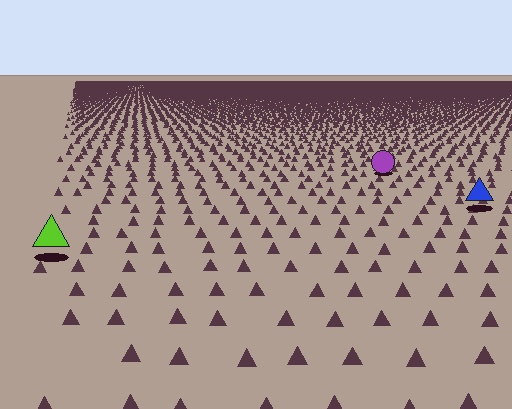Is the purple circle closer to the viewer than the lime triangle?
No. The lime triangle is closer — you can tell from the texture gradient: the ground texture is coarser near it.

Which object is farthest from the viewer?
The purple circle is farthest from the viewer. It appears smaller and the ground texture around it is denser.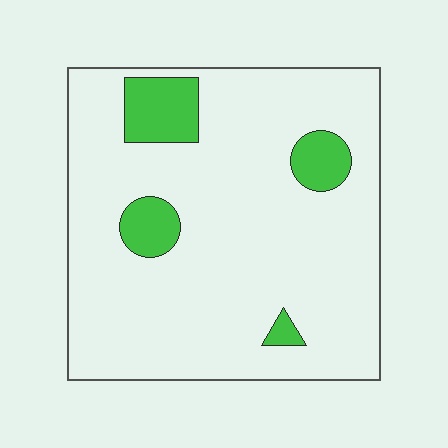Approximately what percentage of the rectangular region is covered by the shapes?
Approximately 10%.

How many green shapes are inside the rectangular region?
4.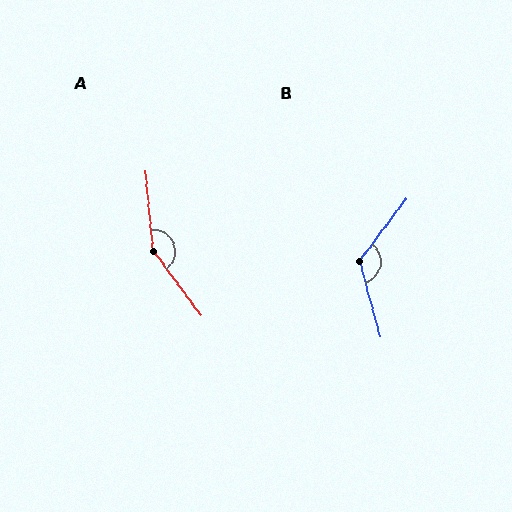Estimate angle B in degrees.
Approximately 127 degrees.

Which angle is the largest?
A, at approximately 149 degrees.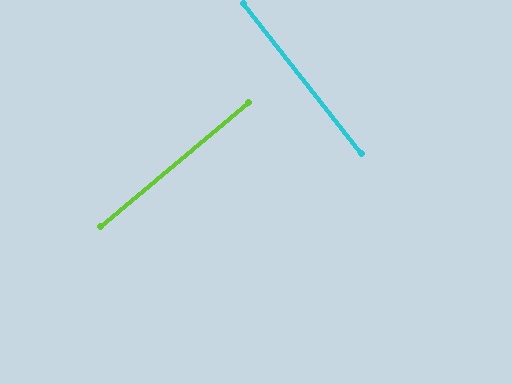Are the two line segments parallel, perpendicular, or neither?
Perpendicular — they meet at approximately 88°.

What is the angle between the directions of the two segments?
Approximately 88 degrees.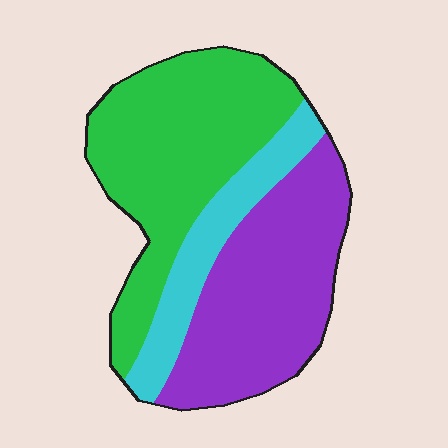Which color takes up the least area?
Cyan, at roughly 15%.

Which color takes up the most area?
Green, at roughly 45%.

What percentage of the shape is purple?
Purple covers around 40% of the shape.